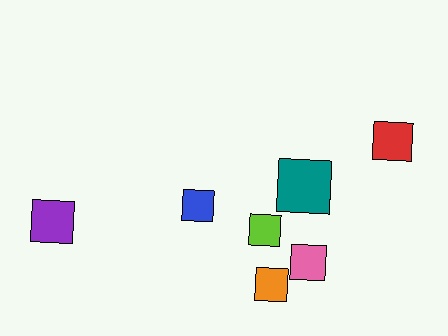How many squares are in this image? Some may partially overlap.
There are 7 squares.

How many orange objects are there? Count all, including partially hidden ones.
There is 1 orange object.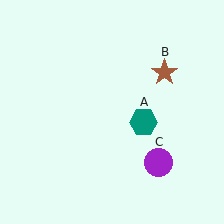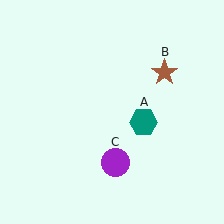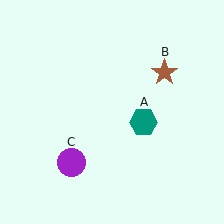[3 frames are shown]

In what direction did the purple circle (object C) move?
The purple circle (object C) moved left.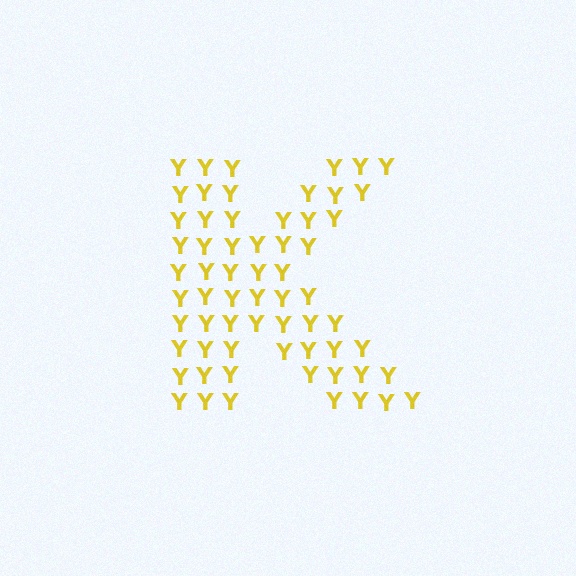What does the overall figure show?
The overall figure shows the letter K.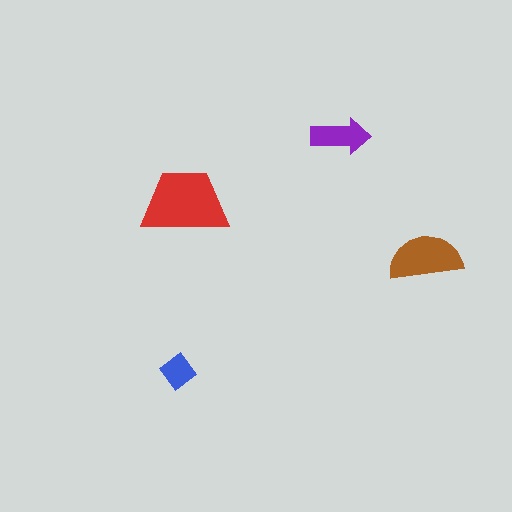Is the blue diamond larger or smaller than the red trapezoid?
Smaller.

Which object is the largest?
The red trapezoid.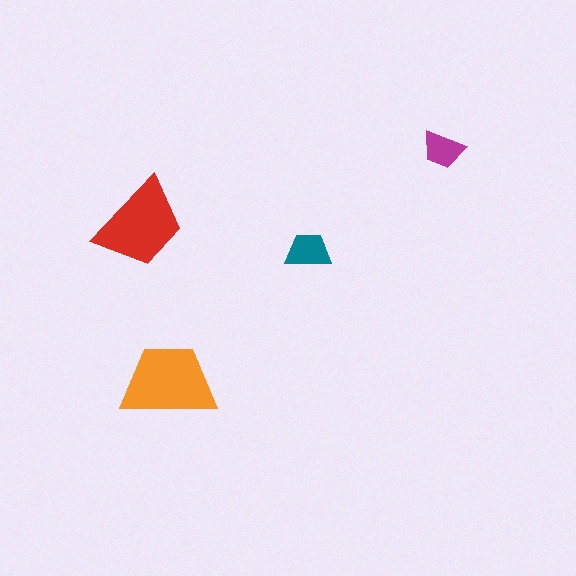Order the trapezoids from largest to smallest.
the orange one, the red one, the teal one, the magenta one.